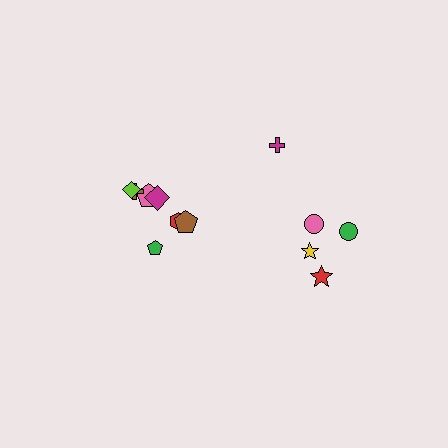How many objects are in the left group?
There are 7 objects.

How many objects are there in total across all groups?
There are 12 objects.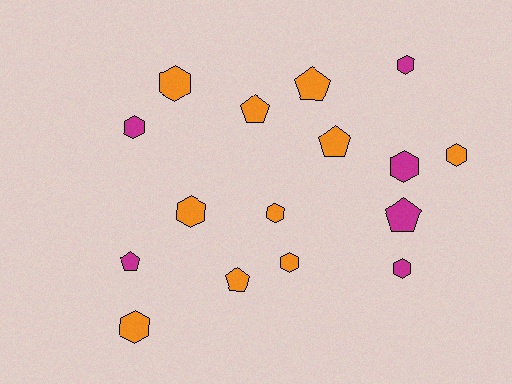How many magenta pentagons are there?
There are 2 magenta pentagons.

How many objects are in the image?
There are 16 objects.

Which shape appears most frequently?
Hexagon, with 10 objects.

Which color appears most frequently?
Orange, with 10 objects.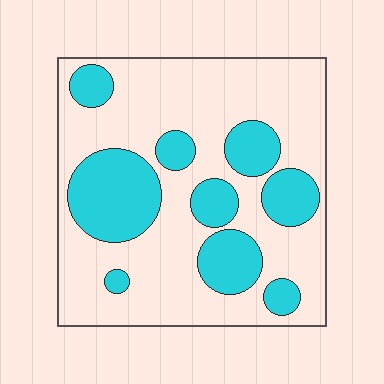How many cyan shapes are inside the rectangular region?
9.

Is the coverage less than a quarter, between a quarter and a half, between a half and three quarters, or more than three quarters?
Between a quarter and a half.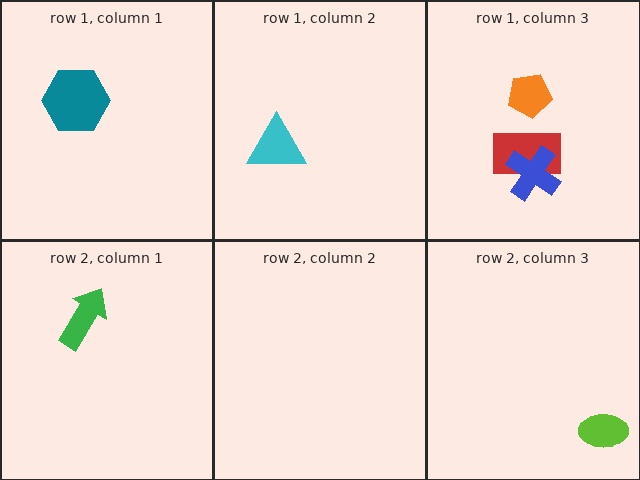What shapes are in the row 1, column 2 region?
The cyan triangle.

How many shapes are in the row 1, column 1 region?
1.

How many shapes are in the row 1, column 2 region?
1.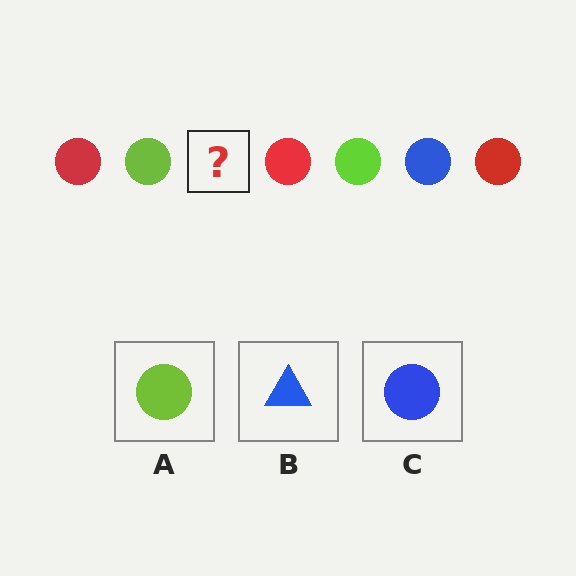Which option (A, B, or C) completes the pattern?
C.